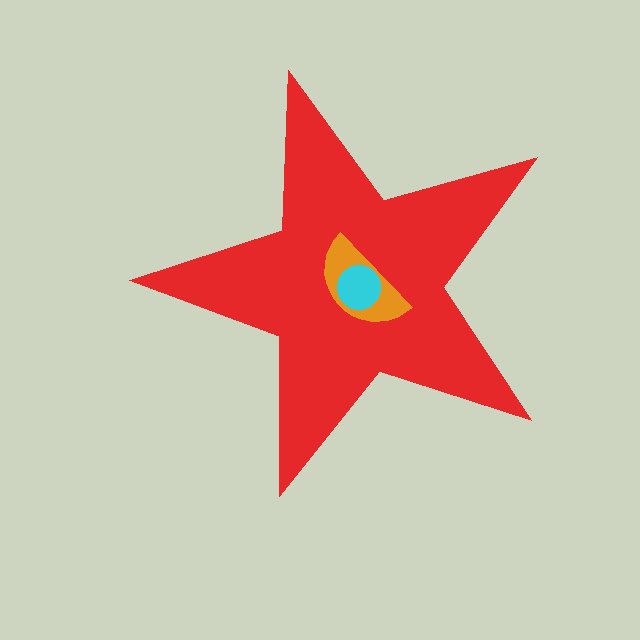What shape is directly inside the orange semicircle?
The cyan circle.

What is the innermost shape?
The cyan circle.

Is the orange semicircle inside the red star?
Yes.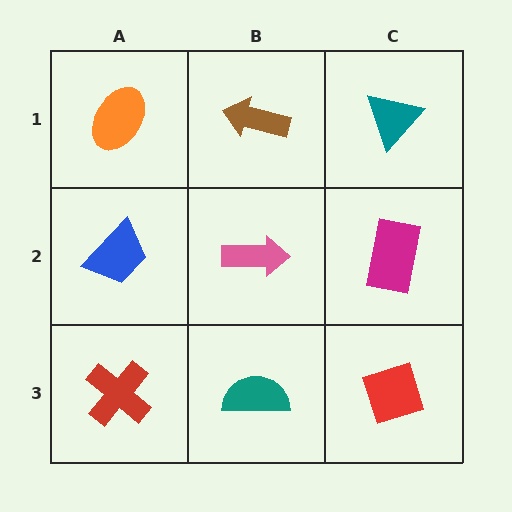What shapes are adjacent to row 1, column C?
A magenta rectangle (row 2, column C), a brown arrow (row 1, column B).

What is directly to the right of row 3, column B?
A red diamond.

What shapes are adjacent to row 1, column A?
A blue trapezoid (row 2, column A), a brown arrow (row 1, column B).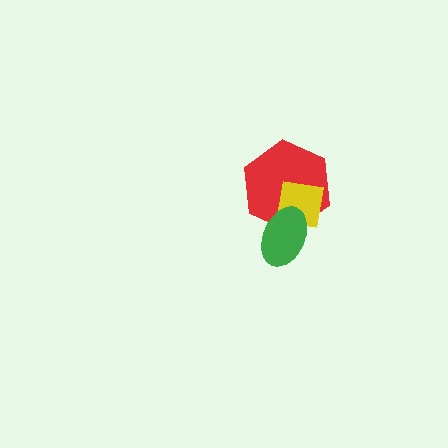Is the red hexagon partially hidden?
Yes, it is partially covered by another shape.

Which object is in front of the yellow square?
The green ellipse is in front of the yellow square.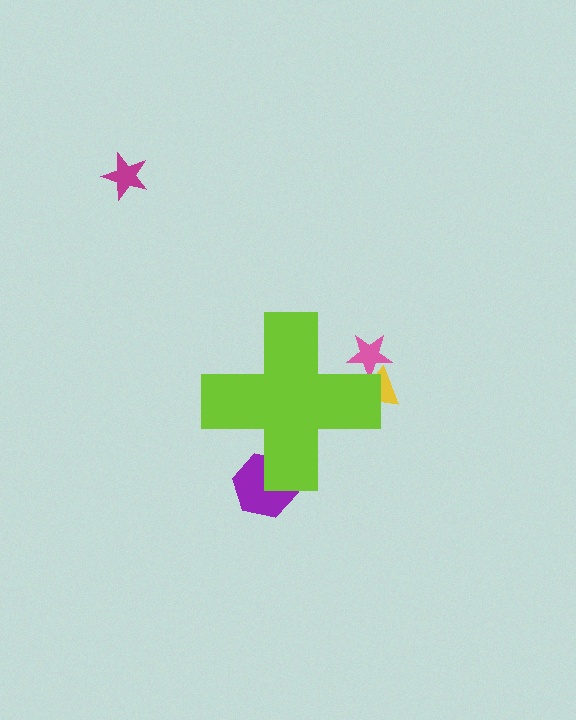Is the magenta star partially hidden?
No, the magenta star is fully visible.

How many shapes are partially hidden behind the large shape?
3 shapes are partially hidden.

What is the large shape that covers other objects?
A lime cross.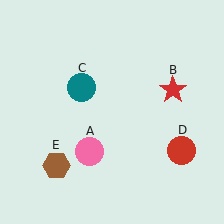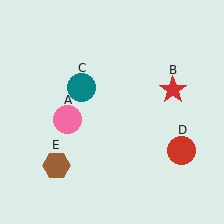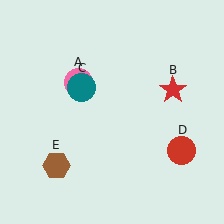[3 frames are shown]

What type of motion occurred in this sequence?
The pink circle (object A) rotated clockwise around the center of the scene.